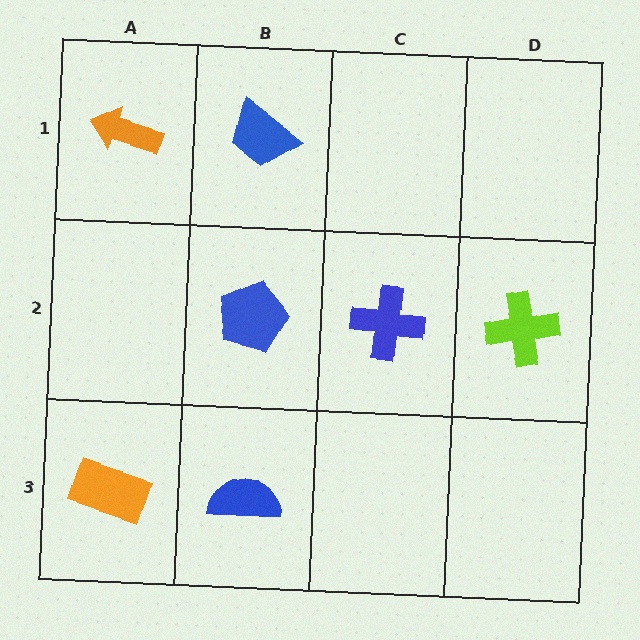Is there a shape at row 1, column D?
No, that cell is empty.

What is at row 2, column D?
A lime cross.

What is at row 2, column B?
A blue pentagon.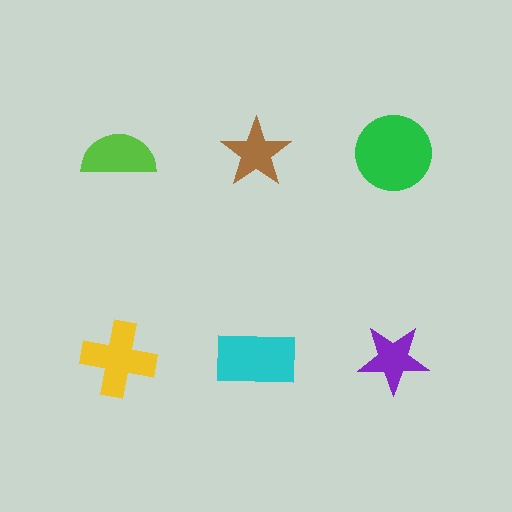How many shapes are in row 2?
3 shapes.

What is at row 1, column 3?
A green circle.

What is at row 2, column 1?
A yellow cross.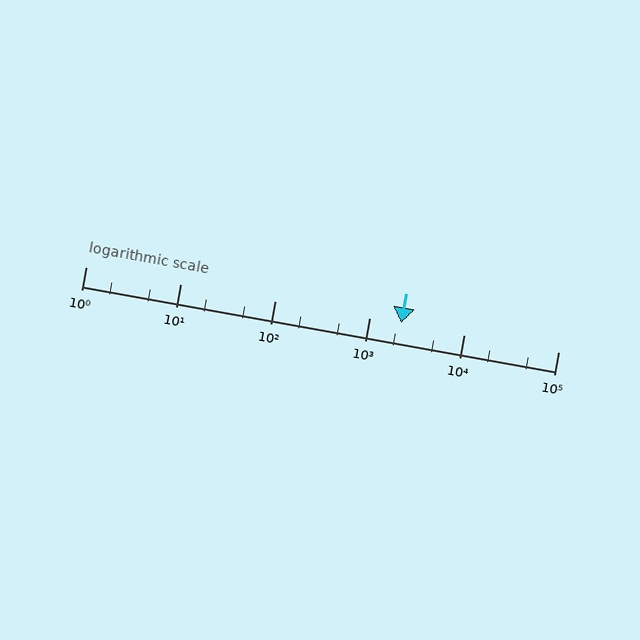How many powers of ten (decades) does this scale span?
The scale spans 5 decades, from 1 to 100000.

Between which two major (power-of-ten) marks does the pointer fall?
The pointer is between 1000 and 10000.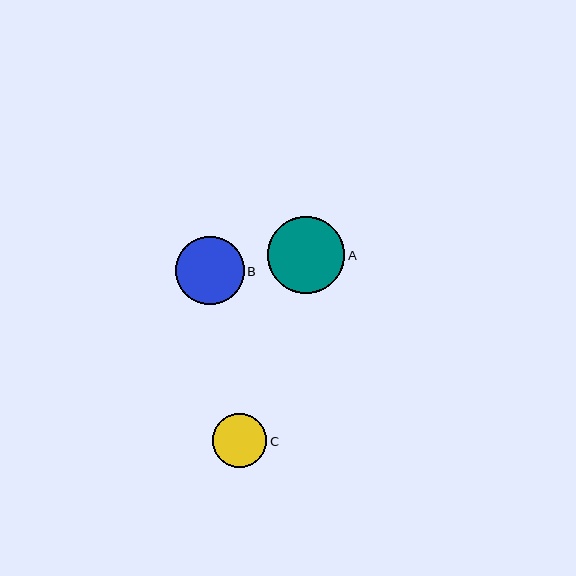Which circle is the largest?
Circle A is the largest with a size of approximately 78 pixels.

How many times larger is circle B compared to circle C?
Circle B is approximately 1.3 times the size of circle C.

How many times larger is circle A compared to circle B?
Circle A is approximately 1.1 times the size of circle B.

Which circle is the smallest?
Circle C is the smallest with a size of approximately 54 pixels.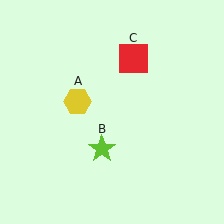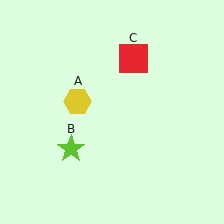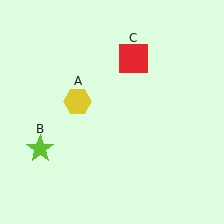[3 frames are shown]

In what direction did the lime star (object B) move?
The lime star (object B) moved left.